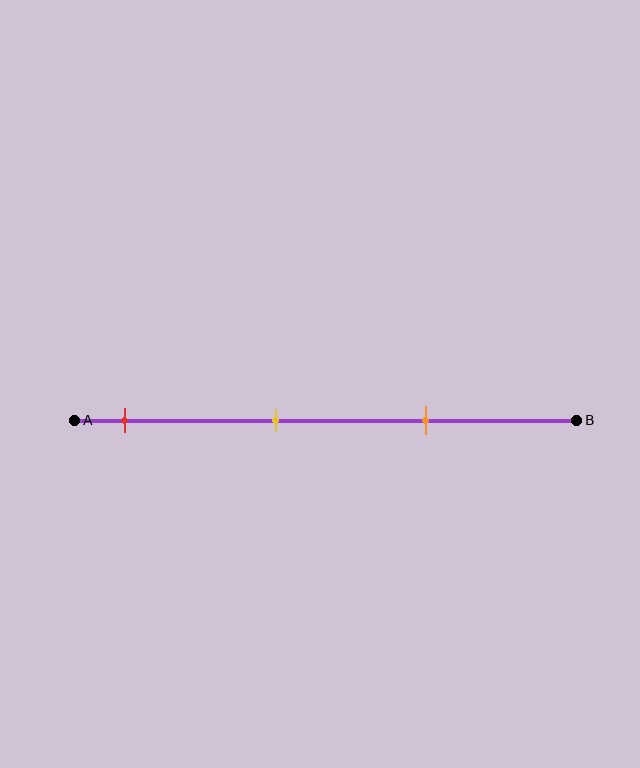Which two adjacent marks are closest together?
The yellow and orange marks are the closest adjacent pair.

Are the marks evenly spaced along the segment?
Yes, the marks are approximately evenly spaced.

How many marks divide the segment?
There are 3 marks dividing the segment.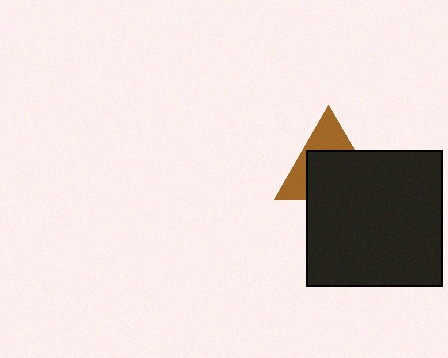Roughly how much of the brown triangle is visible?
A small part of it is visible (roughly 39%).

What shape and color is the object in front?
The object in front is a black square.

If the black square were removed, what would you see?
You would see the complete brown triangle.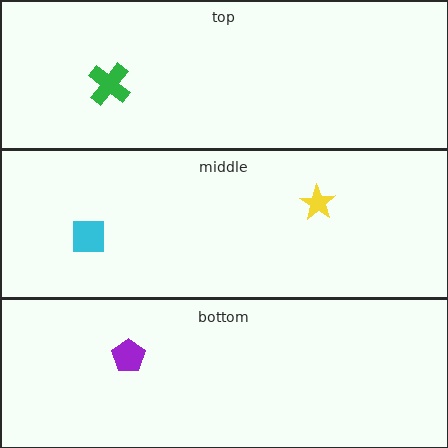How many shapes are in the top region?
1.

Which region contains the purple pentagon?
The bottom region.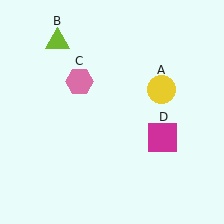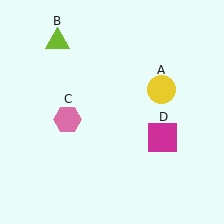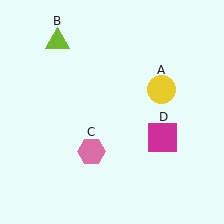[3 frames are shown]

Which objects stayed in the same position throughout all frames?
Yellow circle (object A) and lime triangle (object B) and magenta square (object D) remained stationary.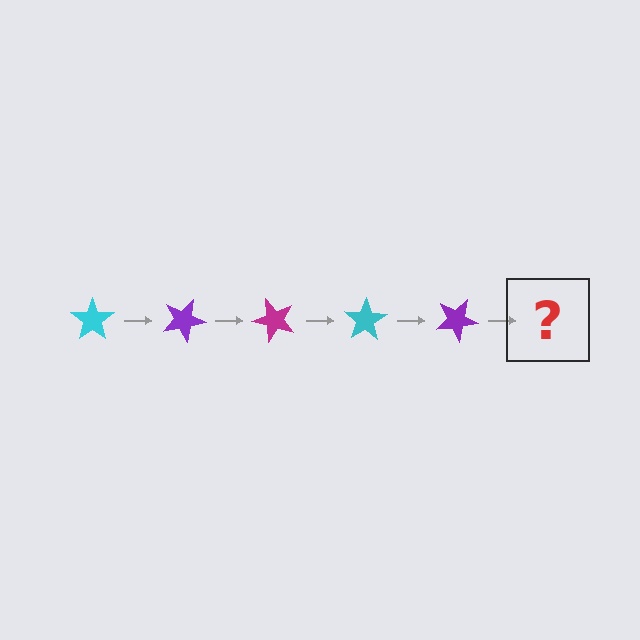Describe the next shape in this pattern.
It should be a magenta star, rotated 125 degrees from the start.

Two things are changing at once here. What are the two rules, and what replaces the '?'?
The two rules are that it rotates 25 degrees each step and the color cycles through cyan, purple, and magenta. The '?' should be a magenta star, rotated 125 degrees from the start.